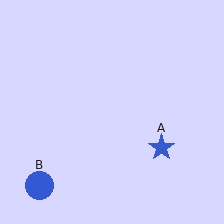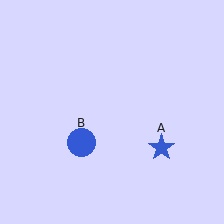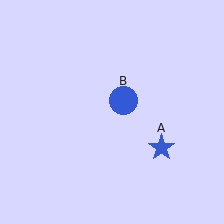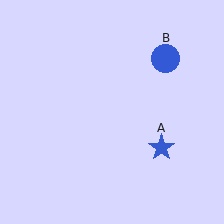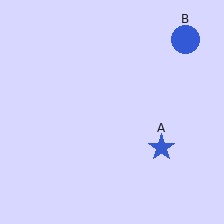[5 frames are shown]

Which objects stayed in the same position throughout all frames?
Blue star (object A) remained stationary.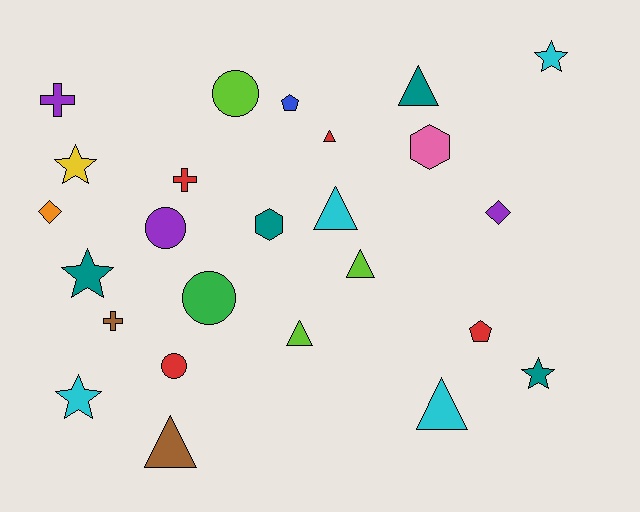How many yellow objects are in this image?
There is 1 yellow object.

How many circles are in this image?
There are 4 circles.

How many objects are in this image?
There are 25 objects.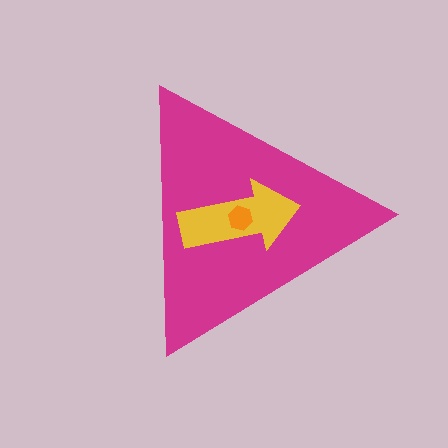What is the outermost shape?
The magenta triangle.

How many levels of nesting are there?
3.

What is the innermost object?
The orange hexagon.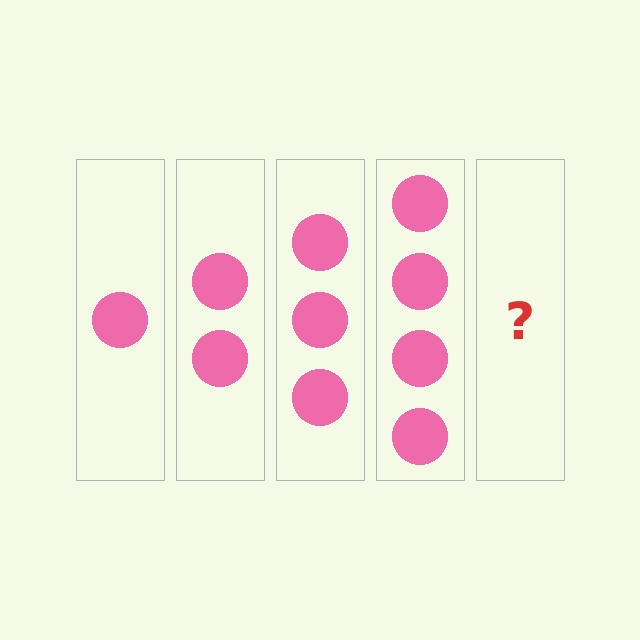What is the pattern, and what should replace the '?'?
The pattern is that each step adds one more circle. The '?' should be 5 circles.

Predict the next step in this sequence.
The next step is 5 circles.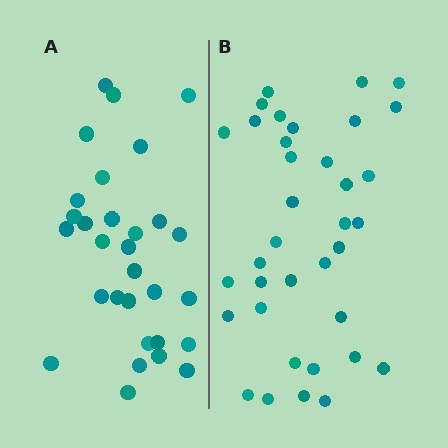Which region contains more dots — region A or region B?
Region B (the right region) has more dots.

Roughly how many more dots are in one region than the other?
Region B has about 6 more dots than region A.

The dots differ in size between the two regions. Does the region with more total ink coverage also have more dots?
No. Region A has more total ink coverage because its dots are larger, but region B actually contains more individual dots. Total area can be misleading — the number of items is what matters here.